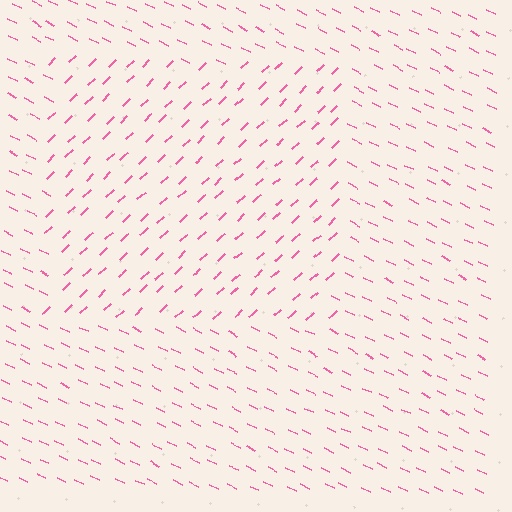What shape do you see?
I see a rectangle.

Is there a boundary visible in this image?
Yes, there is a texture boundary formed by a change in line orientation.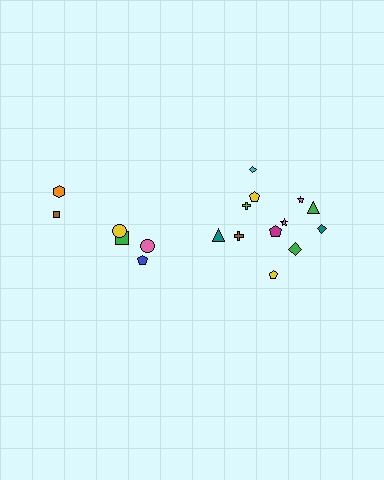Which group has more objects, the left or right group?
The right group.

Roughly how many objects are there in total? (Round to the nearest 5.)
Roughly 20 objects in total.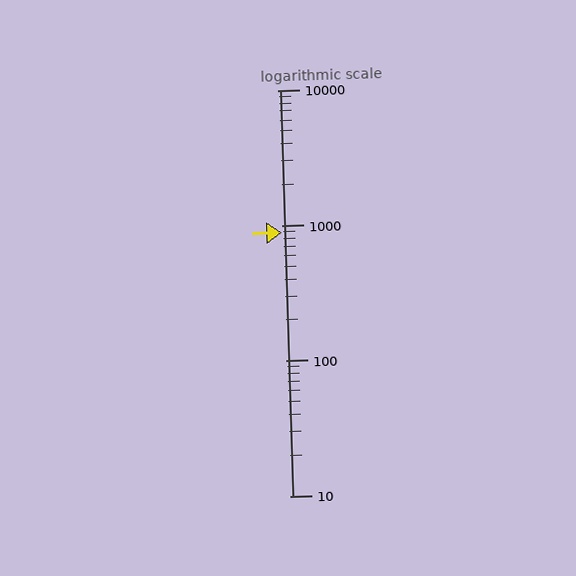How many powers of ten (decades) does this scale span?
The scale spans 3 decades, from 10 to 10000.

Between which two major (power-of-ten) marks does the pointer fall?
The pointer is between 100 and 1000.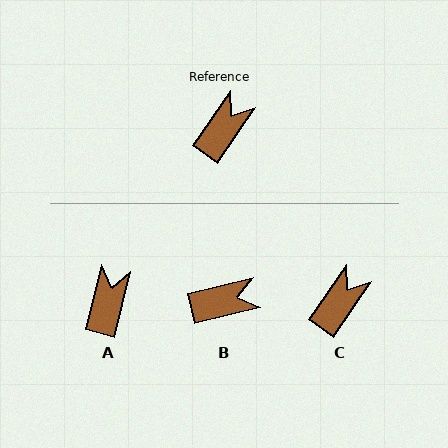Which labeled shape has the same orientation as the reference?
C.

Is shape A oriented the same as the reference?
No, it is off by about 21 degrees.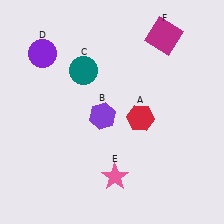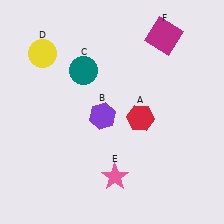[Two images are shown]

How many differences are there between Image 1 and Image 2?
There is 1 difference between the two images.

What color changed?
The circle (D) changed from purple in Image 1 to yellow in Image 2.